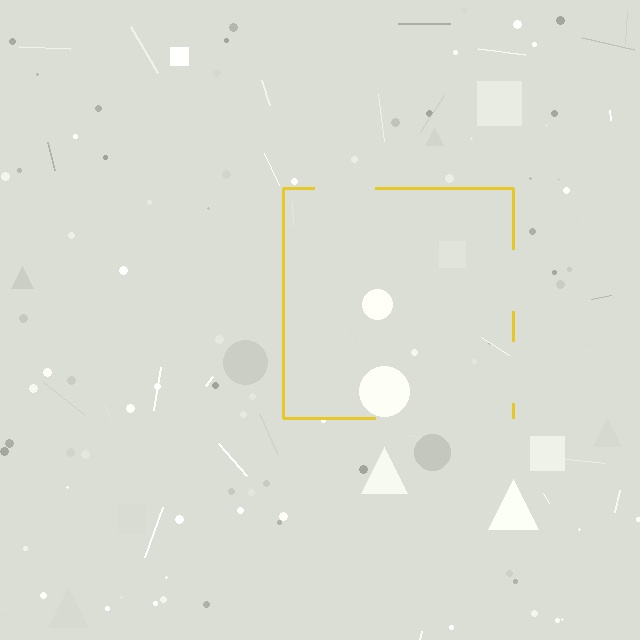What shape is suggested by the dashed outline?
The dashed outline suggests a square.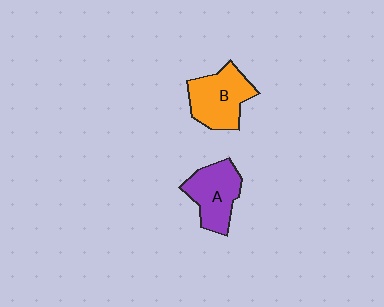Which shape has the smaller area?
Shape A (purple).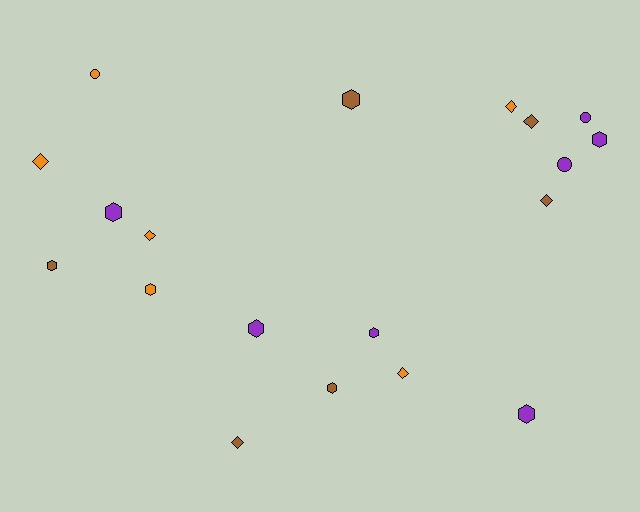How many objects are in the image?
There are 19 objects.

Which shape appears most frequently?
Hexagon, with 9 objects.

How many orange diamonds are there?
There are 4 orange diamonds.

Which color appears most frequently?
Purple, with 7 objects.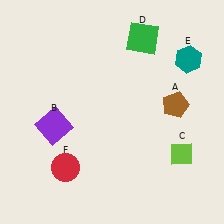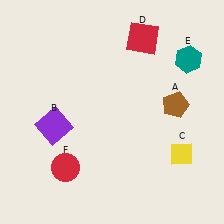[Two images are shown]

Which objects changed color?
C changed from lime to yellow. D changed from green to red.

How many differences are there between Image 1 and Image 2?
There are 2 differences between the two images.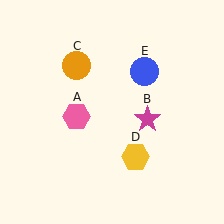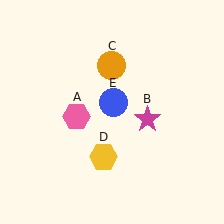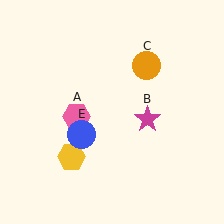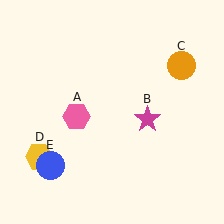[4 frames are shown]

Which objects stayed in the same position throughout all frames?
Pink hexagon (object A) and magenta star (object B) remained stationary.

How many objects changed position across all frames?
3 objects changed position: orange circle (object C), yellow hexagon (object D), blue circle (object E).